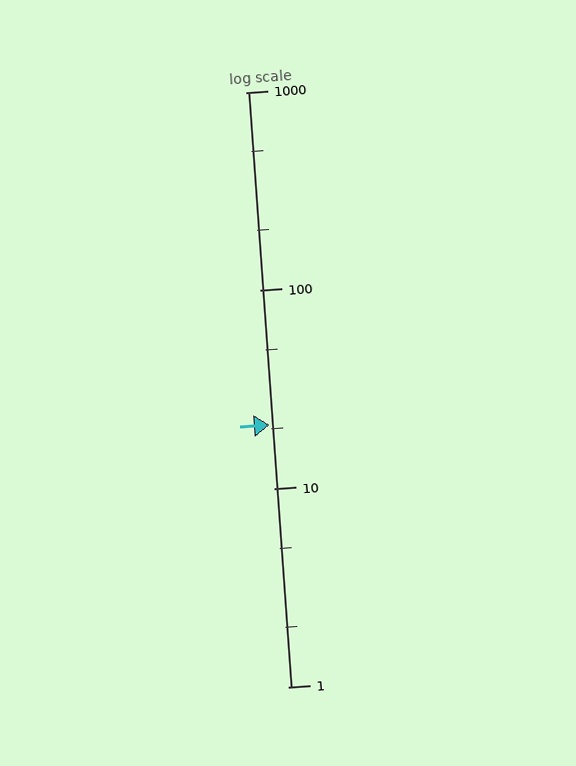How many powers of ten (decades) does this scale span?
The scale spans 3 decades, from 1 to 1000.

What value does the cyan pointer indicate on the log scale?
The pointer indicates approximately 21.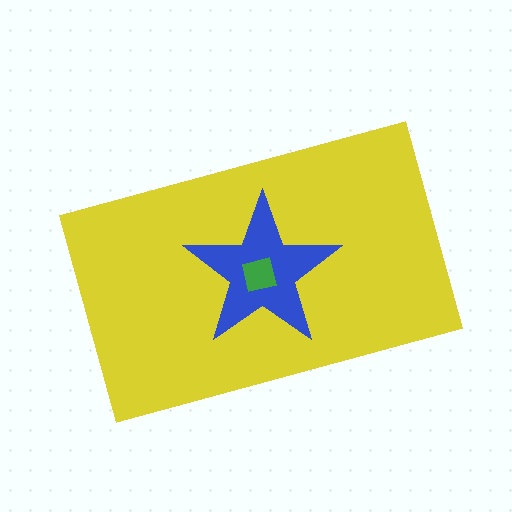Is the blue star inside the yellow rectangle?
Yes.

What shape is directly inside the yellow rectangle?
The blue star.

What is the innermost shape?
The green square.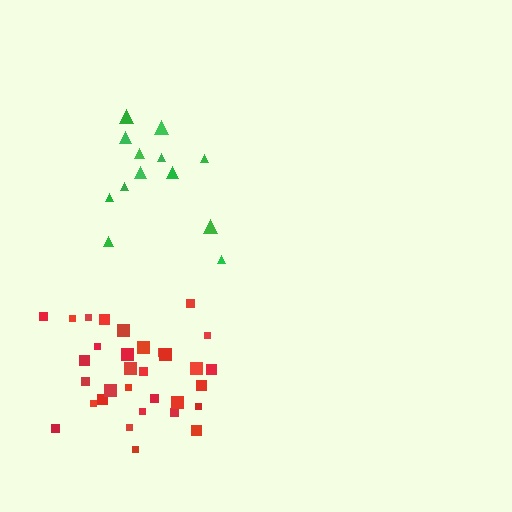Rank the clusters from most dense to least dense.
red, green.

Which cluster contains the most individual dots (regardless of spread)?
Red (32).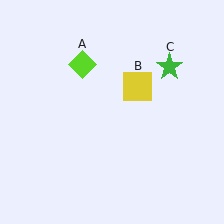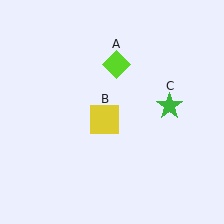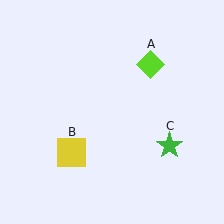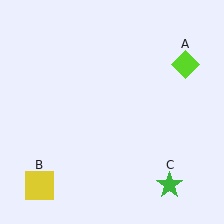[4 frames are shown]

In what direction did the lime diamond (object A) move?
The lime diamond (object A) moved right.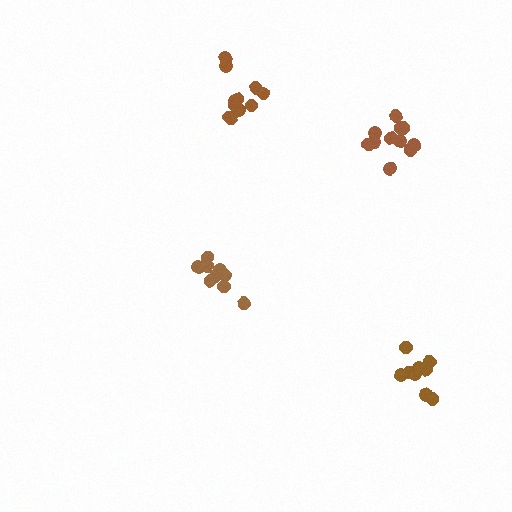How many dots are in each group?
Group 1: 9 dots, Group 2: 11 dots, Group 3: 9 dots, Group 4: 11 dots (40 total).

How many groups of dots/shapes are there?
There are 4 groups.